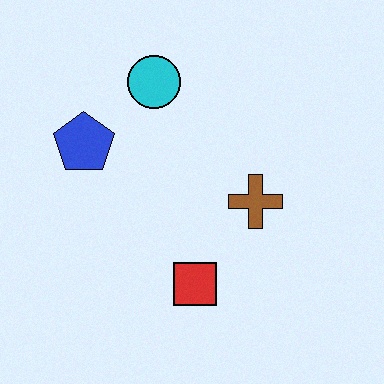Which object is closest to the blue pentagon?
The cyan circle is closest to the blue pentagon.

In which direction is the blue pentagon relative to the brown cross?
The blue pentagon is to the left of the brown cross.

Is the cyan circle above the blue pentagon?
Yes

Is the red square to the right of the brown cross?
No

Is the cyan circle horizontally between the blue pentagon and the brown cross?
Yes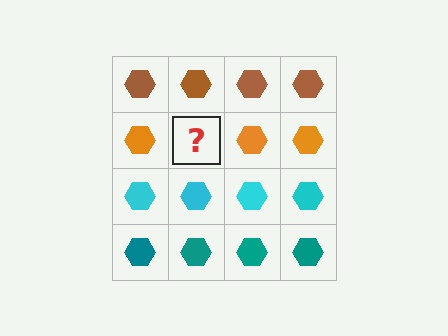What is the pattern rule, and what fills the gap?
The rule is that each row has a consistent color. The gap should be filled with an orange hexagon.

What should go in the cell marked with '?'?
The missing cell should contain an orange hexagon.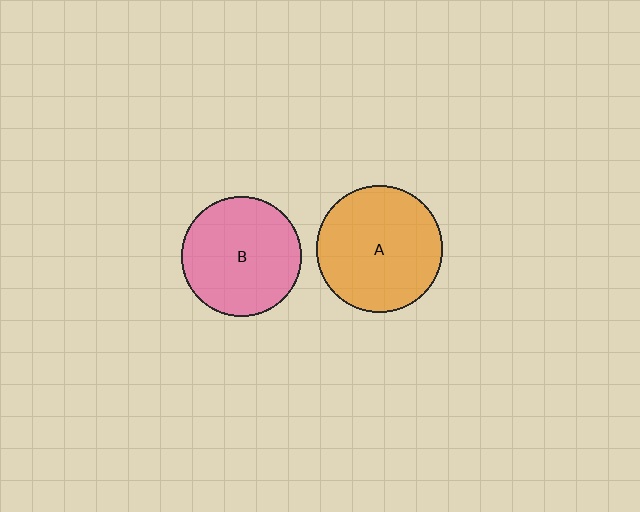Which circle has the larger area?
Circle A (orange).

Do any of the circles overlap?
No, none of the circles overlap.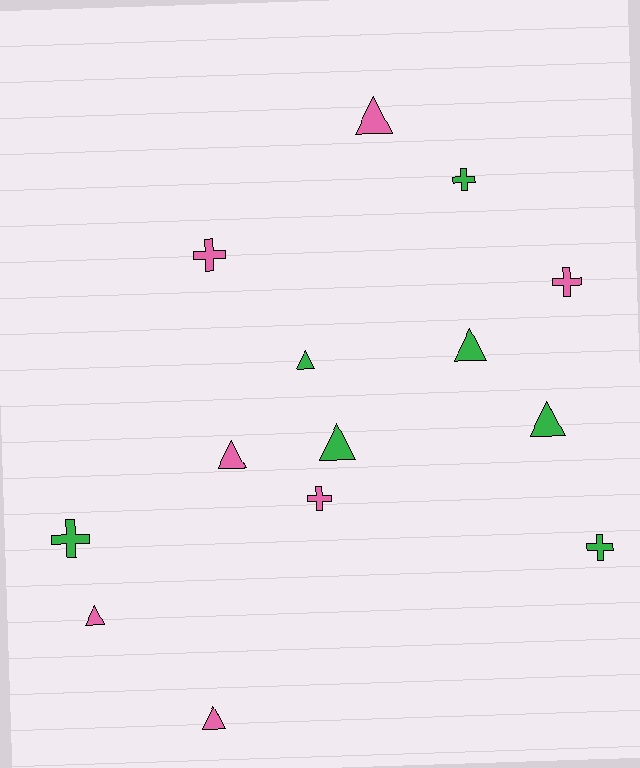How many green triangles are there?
There are 4 green triangles.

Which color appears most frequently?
Pink, with 7 objects.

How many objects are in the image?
There are 14 objects.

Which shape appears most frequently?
Triangle, with 8 objects.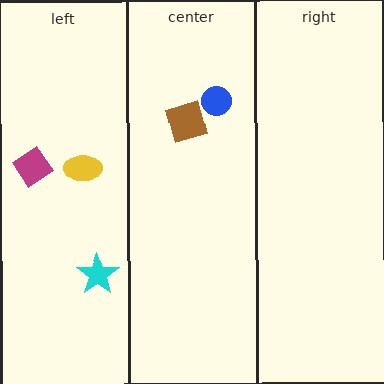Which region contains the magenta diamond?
The left region.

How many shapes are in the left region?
3.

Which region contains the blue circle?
The center region.